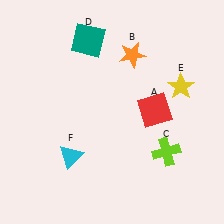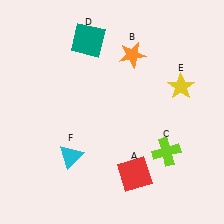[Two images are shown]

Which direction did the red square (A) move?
The red square (A) moved down.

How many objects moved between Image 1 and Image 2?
1 object moved between the two images.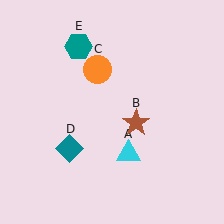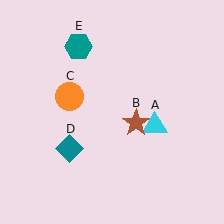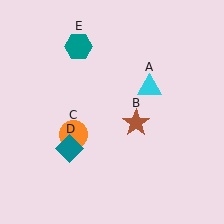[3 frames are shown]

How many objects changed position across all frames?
2 objects changed position: cyan triangle (object A), orange circle (object C).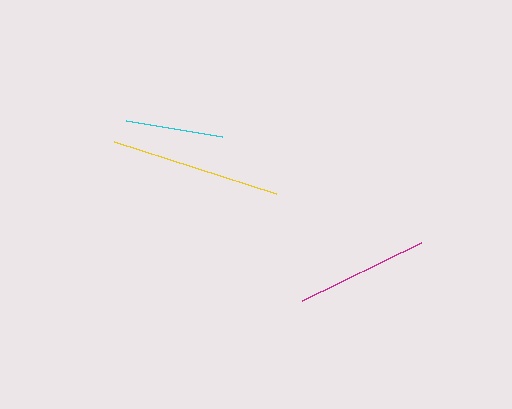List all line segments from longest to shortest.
From longest to shortest: yellow, magenta, cyan.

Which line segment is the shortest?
The cyan line is the shortest at approximately 96 pixels.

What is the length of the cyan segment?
The cyan segment is approximately 96 pixels long.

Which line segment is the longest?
The yellow line is the longest at approximately 171 pixels.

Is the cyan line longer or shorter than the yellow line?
The yellow line is longer than the cyan line.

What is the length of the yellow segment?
The yellow segment is approximately 171 pixels long.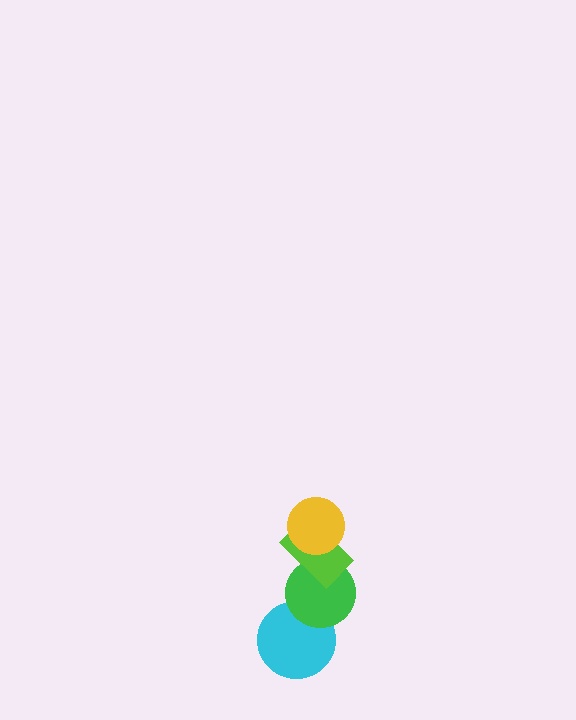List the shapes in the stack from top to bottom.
From top to bottom: the yellow circle, the lime rectangle, the green circle, the cyan circle.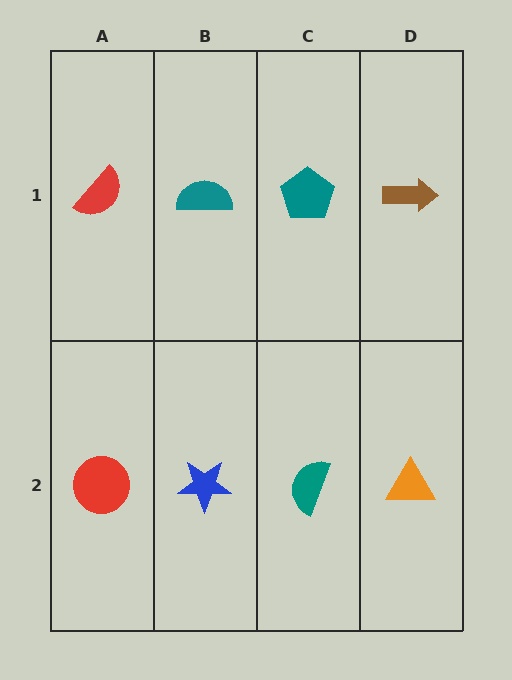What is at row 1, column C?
A teal pentagon.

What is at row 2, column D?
An orange triangle.